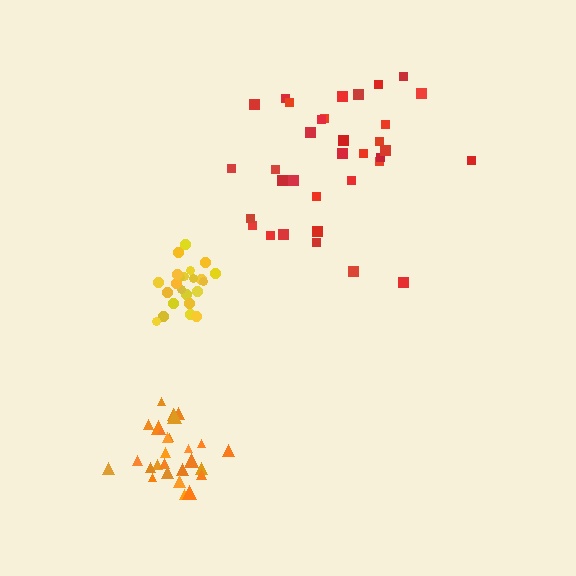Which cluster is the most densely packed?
Yellow.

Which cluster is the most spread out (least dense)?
Red.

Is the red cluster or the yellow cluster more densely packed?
Yellow.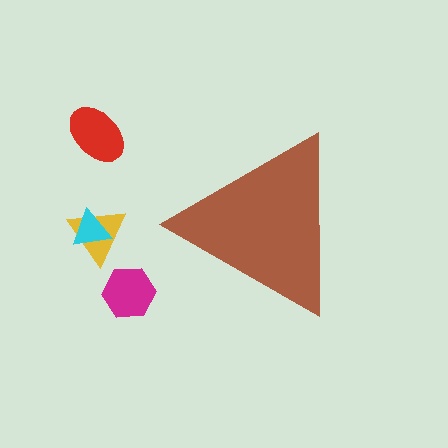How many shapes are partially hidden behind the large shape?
0 shapes are partially hidden.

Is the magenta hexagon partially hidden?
No, the magenta hexagon is fully visible.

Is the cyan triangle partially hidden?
No, the cyan triangle is fully visible.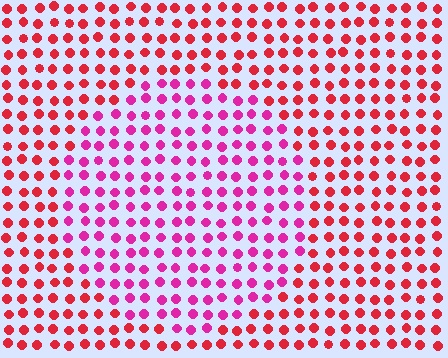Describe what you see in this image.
The image is filled with small red elements in a uniform arrangement. A circle-shaped region is visible where the elements are tinted to a slightly different hue, forming a subtle color boundary.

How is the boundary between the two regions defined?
The boundary is defined purely by a slight shift in hue (about 35 degrees). Spacing, size, and orientation are identical on both sides.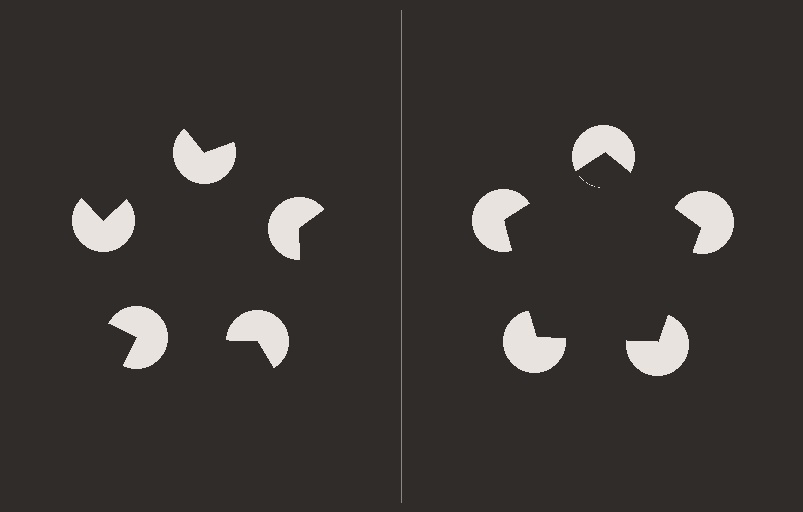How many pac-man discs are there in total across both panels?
10 — 5 on each side.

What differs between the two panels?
The pac-man discs are positioned identically on both sides; only the wedge orientations differ. On the right they align to a pentagon; on the left they are misaligned.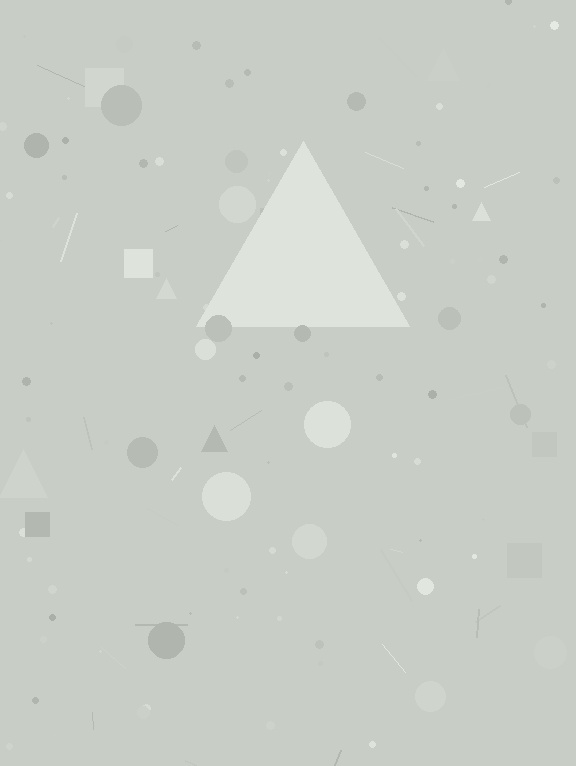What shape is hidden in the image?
A triangle is hidden in the image.